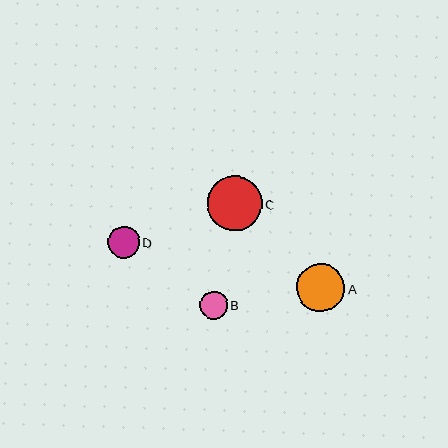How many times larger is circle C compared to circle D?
Circle C is approximately 1.7 times the size of circle D.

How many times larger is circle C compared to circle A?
Circle C is approximately 1.1 times the size of circle A.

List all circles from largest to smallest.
From largest to smallest: C, A, D, B.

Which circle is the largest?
Circle C is the largest with a size of approximately 55 pixels.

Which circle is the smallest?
Circle B is the smallest with a size of approximately 28 pixels.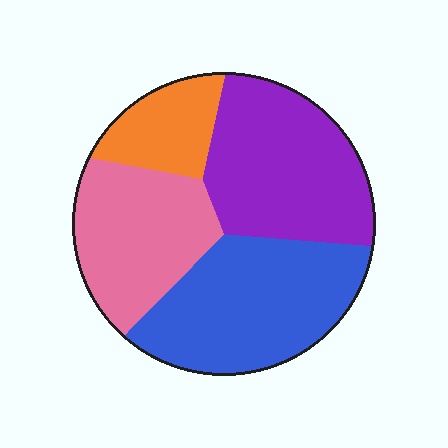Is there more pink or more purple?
Purple.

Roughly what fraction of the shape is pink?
Pink takes up less than a quarter of the shape.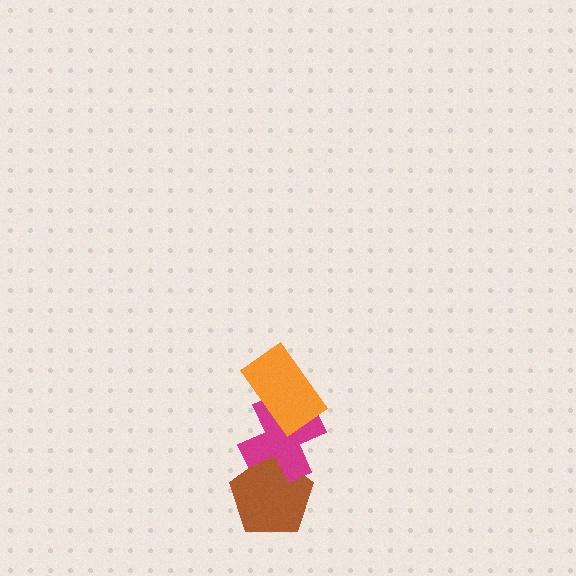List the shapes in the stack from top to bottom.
From top to bottom: the orange rectangle, the magenta cross, the brown pentagon.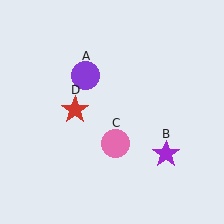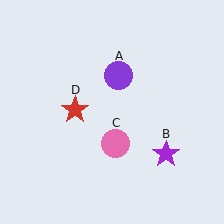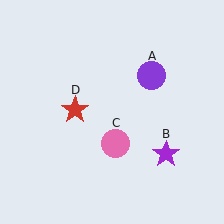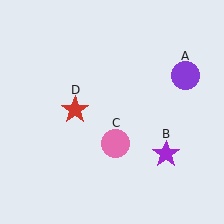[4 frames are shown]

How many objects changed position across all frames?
1 object changed position: purple circle (object A).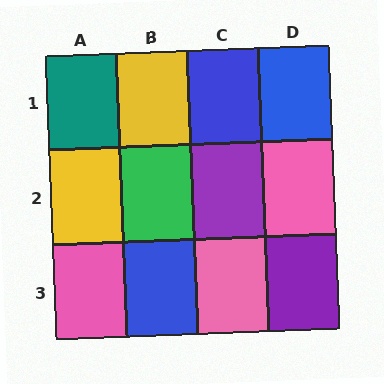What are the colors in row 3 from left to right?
Pink, blue, pink, purple.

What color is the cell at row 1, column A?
Teal.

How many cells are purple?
2 cells are purple.